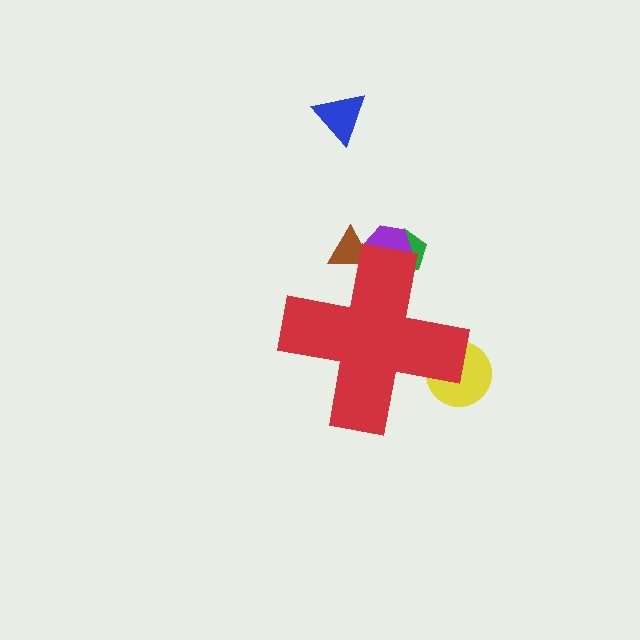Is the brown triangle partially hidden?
Yes, the brown triangle is partially hidden behind the red cross.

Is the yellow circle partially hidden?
Yes, the yellow circle is partially hidden behind the red cross.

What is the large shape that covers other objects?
A red cross.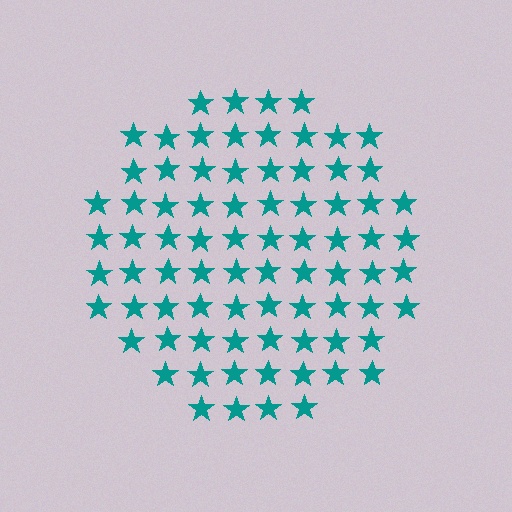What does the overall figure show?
The overall figure shows a circle.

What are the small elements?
The small elements are stars.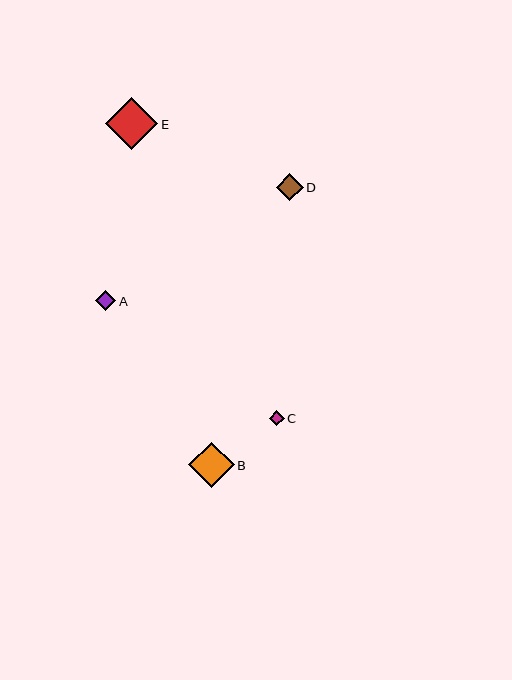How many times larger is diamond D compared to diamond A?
Diamond D is approximately 1.3 times the size of diamond A.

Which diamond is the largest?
Diamond E is the largest with a size of approximately 52 pixels.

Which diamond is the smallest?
Diamond C is the smallest with a size of approximately 15 pixels.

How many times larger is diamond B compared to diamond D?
Diamond B is approximately 1.7 times the size of diamond D.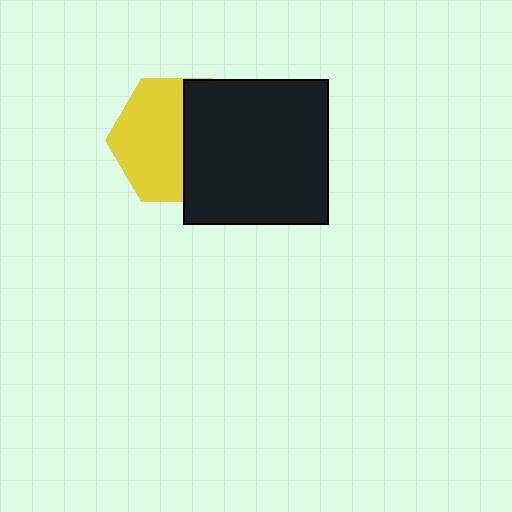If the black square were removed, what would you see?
You would see the complete yellow hexagon.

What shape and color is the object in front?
The object in front is a black square.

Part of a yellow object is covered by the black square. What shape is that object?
It is a hexagon.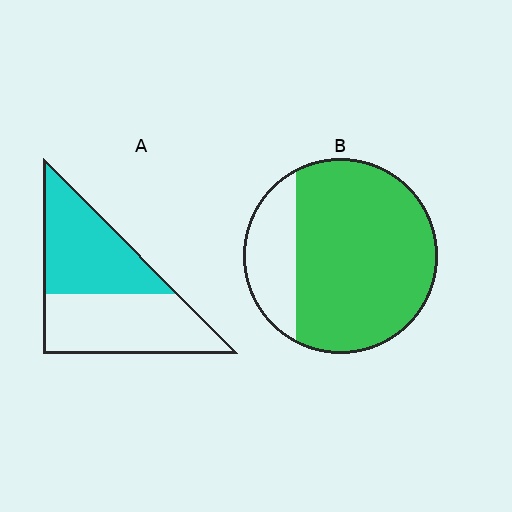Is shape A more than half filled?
Roughly half.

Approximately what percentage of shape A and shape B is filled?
A is approximately 50% and B is approximately 80%.